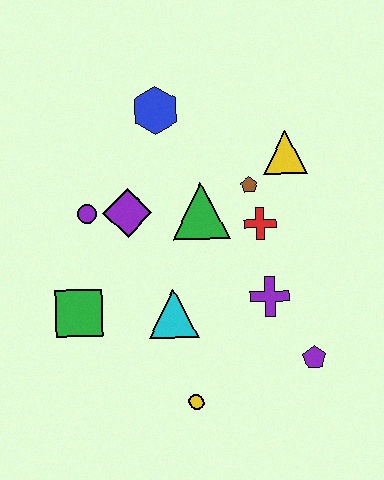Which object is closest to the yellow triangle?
The brown pentagon is closest to the yellow triangle.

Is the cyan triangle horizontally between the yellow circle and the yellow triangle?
No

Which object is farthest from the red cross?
The green square is farthest from the red cross.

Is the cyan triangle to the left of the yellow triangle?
Yes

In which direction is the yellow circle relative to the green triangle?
The yellow circle is below the green triangle.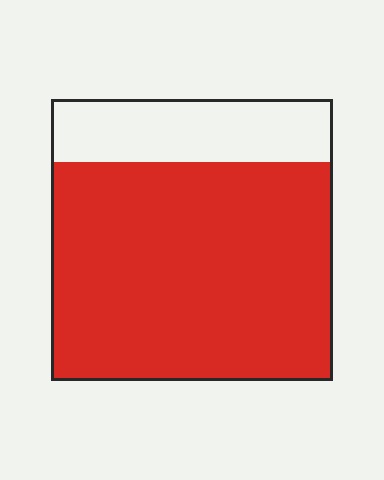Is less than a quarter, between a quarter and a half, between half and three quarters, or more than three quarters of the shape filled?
More than three quarters.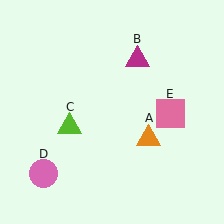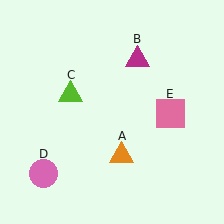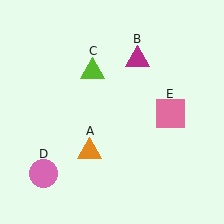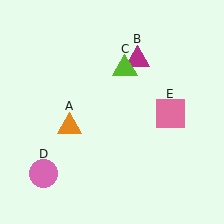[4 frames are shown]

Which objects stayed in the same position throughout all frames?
Magenta triangle (object B) and pink circle (object D) and pink square (object E) remained stationary.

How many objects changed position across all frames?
2 objects changed position: orange triangle (object A), lime triangle (object C).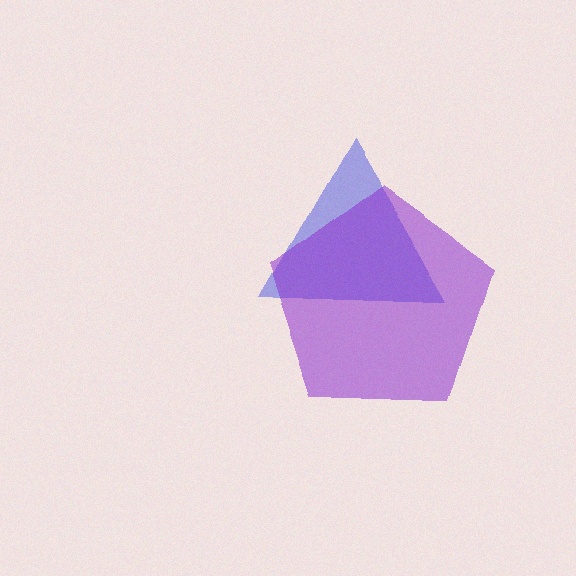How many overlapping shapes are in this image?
There are 2 overlapping shapes in the image.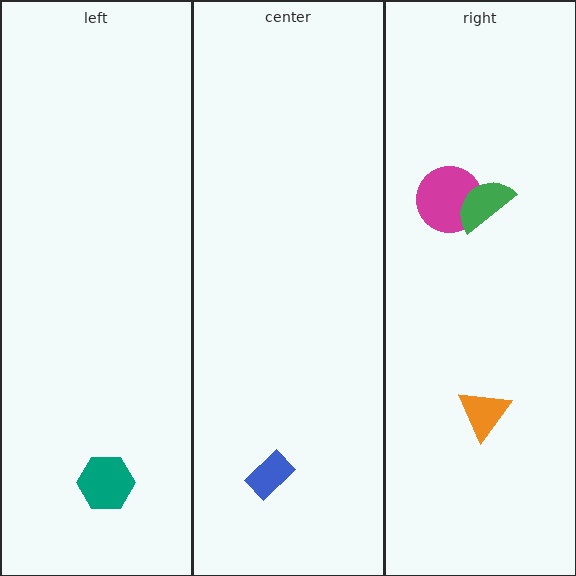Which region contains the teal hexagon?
The left region.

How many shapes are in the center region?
1.